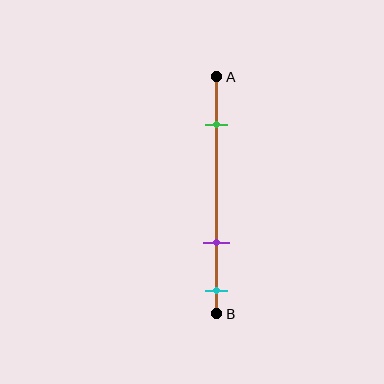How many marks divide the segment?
There are 3 marks dividing the segment.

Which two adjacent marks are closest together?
The purple and cyan marks are the closest adjacent pair.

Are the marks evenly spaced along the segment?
No, the marks are not evenly spaced.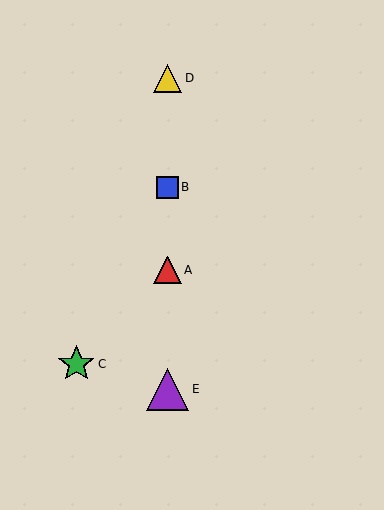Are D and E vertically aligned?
Yes, both are at x≈167.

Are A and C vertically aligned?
No, A is at x≈167 and C is at x≈76.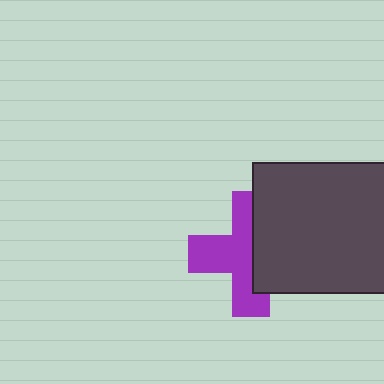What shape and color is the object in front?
The object in front is a dark gray rectangle.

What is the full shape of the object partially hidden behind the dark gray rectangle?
The partially hidden object is a purple cross.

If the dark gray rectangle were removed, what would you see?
You would see the complete purple cross.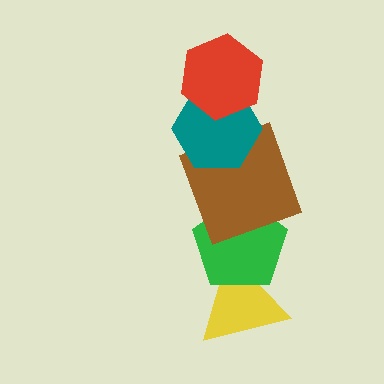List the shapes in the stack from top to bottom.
From top to bottom: the red hexagon, the teal hexagon, the brown square, the green pentagon, the yellow triangle.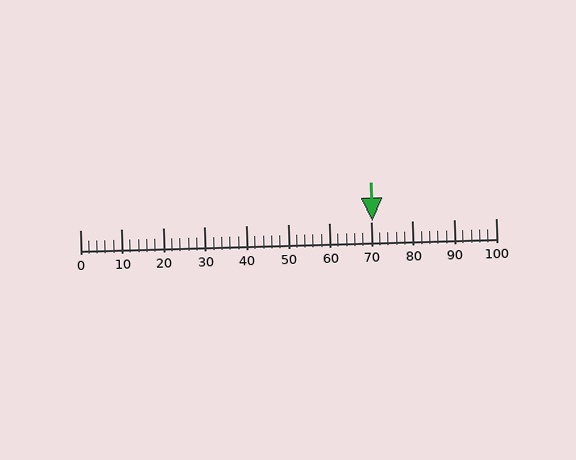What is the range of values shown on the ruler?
The ruler shows values from 0 to 100.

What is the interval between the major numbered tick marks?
The major tick marks are spaced 10 units apart.